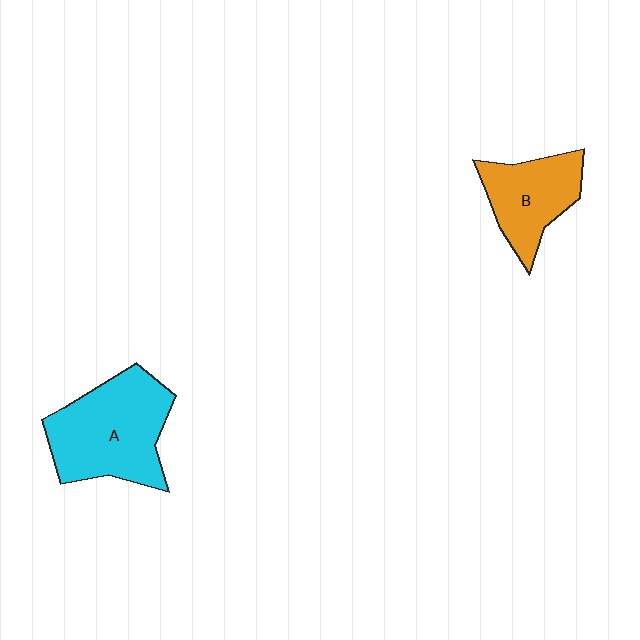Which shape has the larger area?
Shape A (cyan).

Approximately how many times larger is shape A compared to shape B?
Approximately 1.5 times.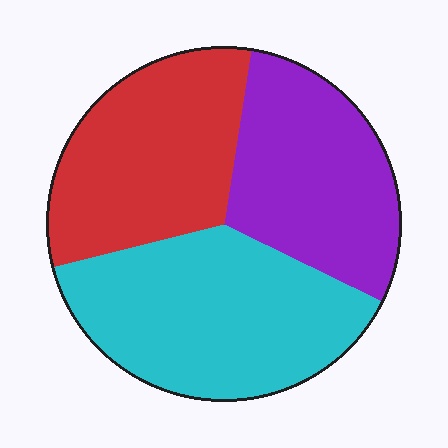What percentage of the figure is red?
Red takes up between a sixth and a third of the figure.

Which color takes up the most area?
Cyan, at roughly 40%.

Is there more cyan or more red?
Cyan.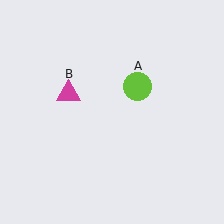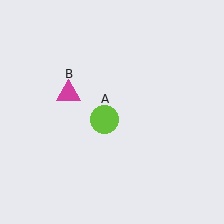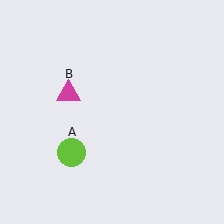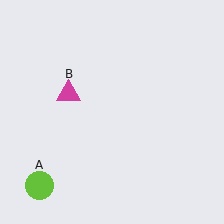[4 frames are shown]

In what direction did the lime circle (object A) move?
The lime circle (object A) moved down and to the left.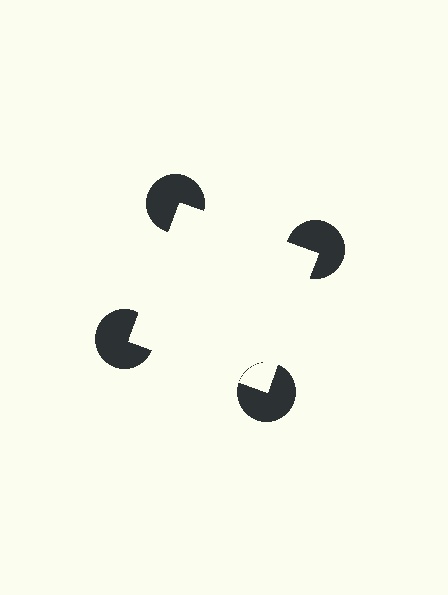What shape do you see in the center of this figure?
An illusory square — its edges are inferred from the aligned wedge cuts in the pac-man discs, not physically drawn.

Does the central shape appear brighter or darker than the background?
It typically appears slightly brighter than the background, even though no actual brightness change is drawn.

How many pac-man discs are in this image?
There are 4 — one at each vertex of the illusory square.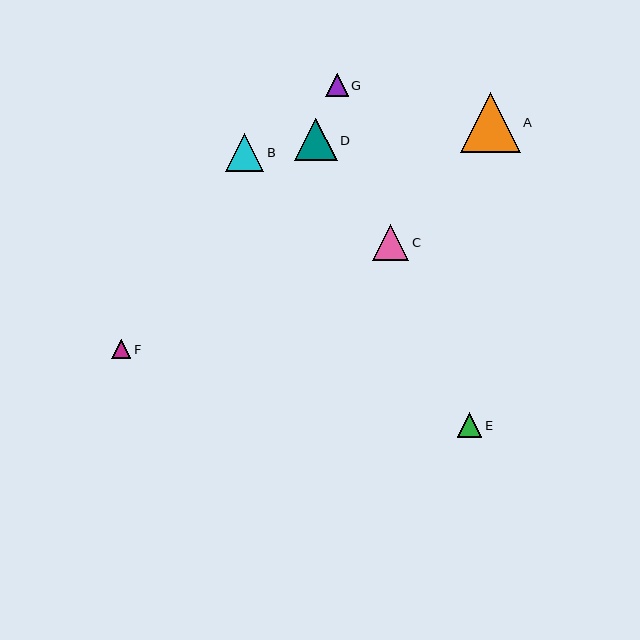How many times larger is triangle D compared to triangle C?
Triangle D is approximately 1.1 times the size of triangle C.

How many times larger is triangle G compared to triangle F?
Triangle G is approximately 1.2 times the size of triangle F.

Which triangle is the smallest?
Triangle F is the smallest with a size of approximately 19 pixels.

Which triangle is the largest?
Triangle A is the largest with a size of approximately 60 pixels.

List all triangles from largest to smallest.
From largest to smallest: A, D, B, C, E, G, F.